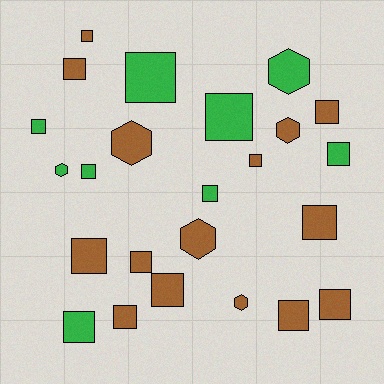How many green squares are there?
There are 7 green squares.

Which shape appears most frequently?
Square, with 18 objects.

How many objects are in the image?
There are 24 objects.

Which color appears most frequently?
Brown, with 15 objects.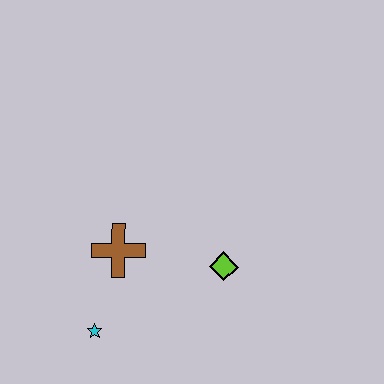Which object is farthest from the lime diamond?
The cyan star is farthest from the lime diamond.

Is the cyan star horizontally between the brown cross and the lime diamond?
No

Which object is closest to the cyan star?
The brown cross is closest to the cyan star.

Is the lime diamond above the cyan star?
Yes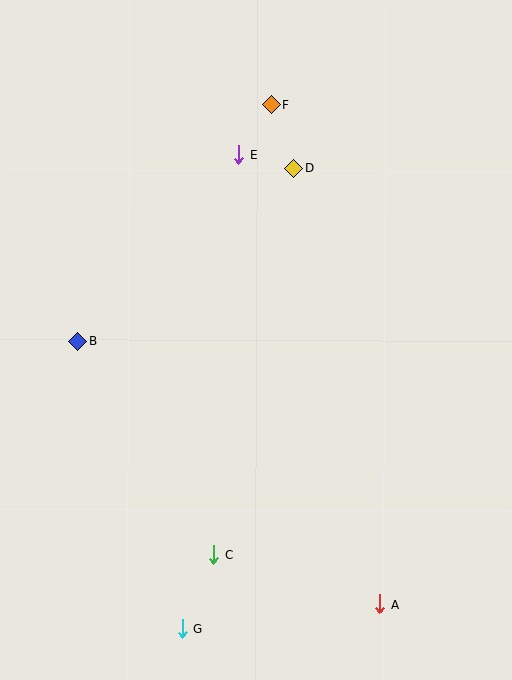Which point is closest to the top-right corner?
Point F is closest to the top-right corner.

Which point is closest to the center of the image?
Point D at (293, 168) is closest to the center.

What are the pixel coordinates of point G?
Point G is at (182, 628).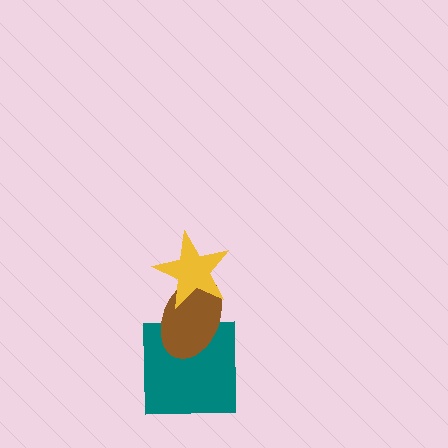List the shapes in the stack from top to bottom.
From top to bottom: the yellow star, the brown ellipse, the teal square.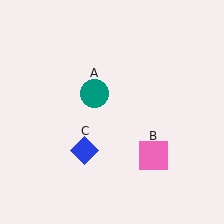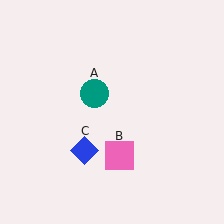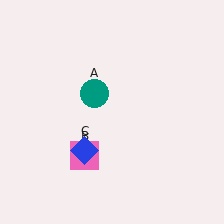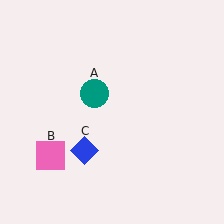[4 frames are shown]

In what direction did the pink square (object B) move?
The pink square (object B) moved left.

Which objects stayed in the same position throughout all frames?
Teal circle (object A) and blue diamond (object C) remained stationary.